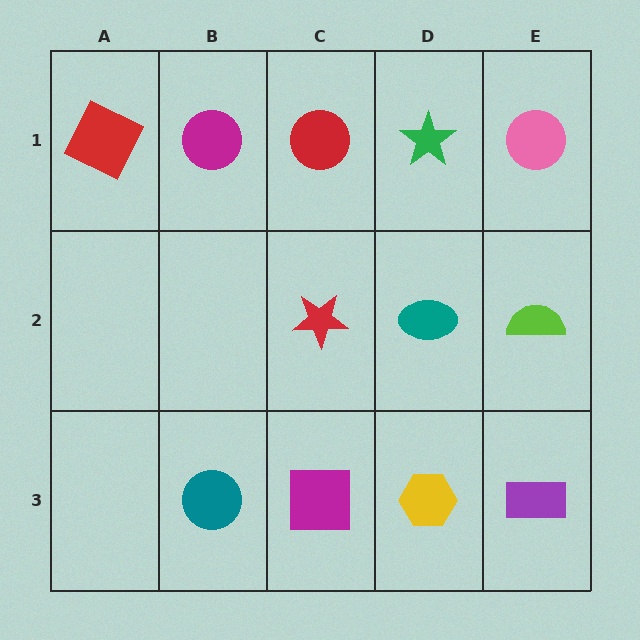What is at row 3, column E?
A purple rectangle.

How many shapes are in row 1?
5 shapes.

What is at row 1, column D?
A green star.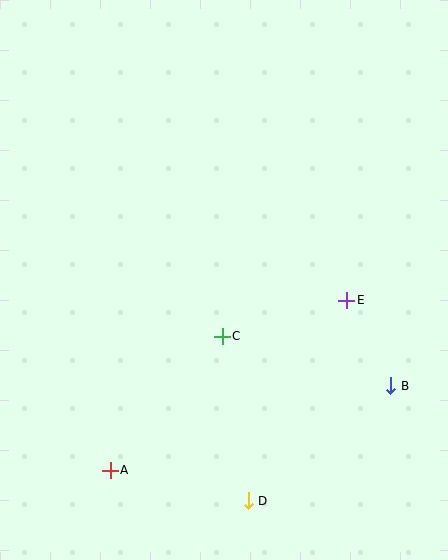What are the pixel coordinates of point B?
Point B is at (391, 386).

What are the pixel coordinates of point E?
Point E is at (347, 300).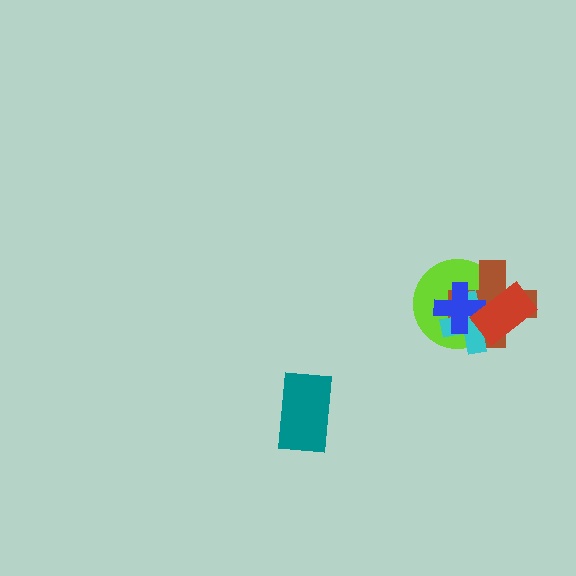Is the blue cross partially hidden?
Yes, it is partially covered by another shape.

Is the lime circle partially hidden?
Yes, it is partially covered by another shape.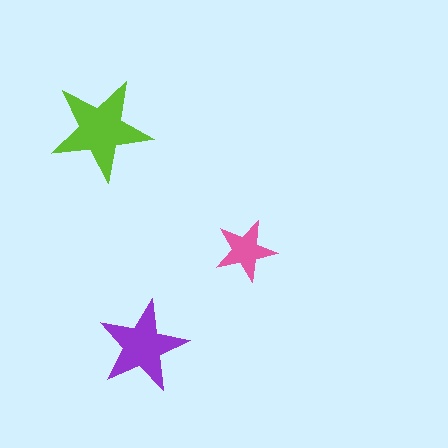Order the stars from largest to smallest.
the lime one, the purple one, the pink one.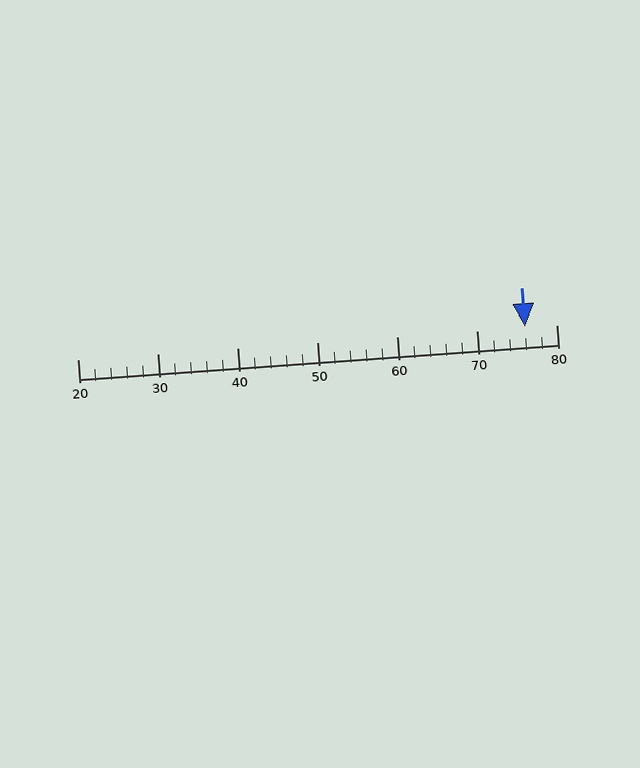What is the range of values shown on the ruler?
The ruler shows values from 20 to 80.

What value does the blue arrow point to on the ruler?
The blue arrow points to approximately 76.